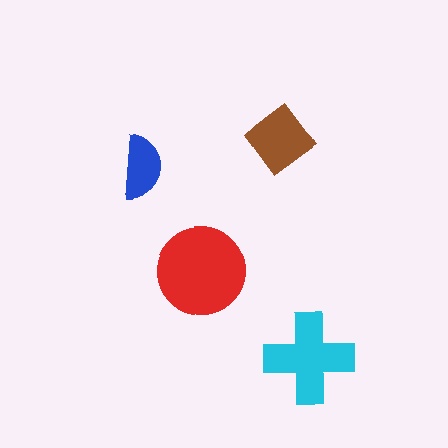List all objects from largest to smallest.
The red circle, the cyan cross, the brown diamond, the blue semicircle.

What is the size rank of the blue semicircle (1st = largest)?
4th.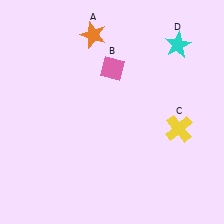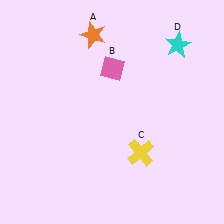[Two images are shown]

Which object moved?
The yellow cross (C) moved left.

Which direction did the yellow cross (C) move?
The yellow cross (C) moved left.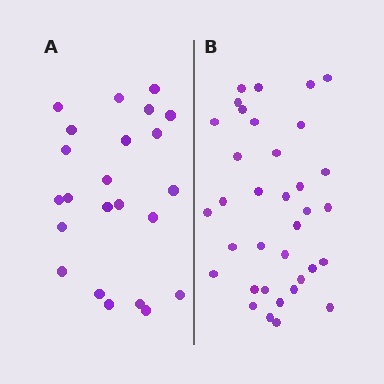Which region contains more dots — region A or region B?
Region B (the right region) has more dots.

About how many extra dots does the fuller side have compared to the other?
Region B has roughly 12 or so more dots than region A.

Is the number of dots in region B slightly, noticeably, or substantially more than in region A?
Region B has substantially more. The ratio is roughly 1.5 to 1.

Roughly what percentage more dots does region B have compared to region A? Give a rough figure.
About 50% more.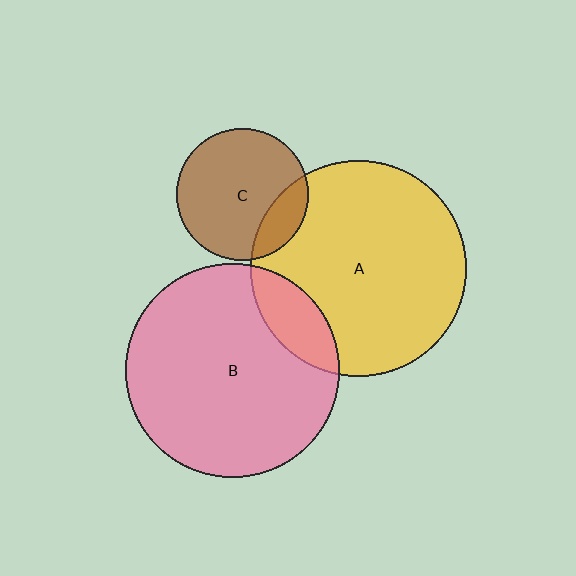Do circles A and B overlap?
Yes.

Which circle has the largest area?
Circle A (yellow).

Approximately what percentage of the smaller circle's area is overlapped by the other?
Approximately 15%.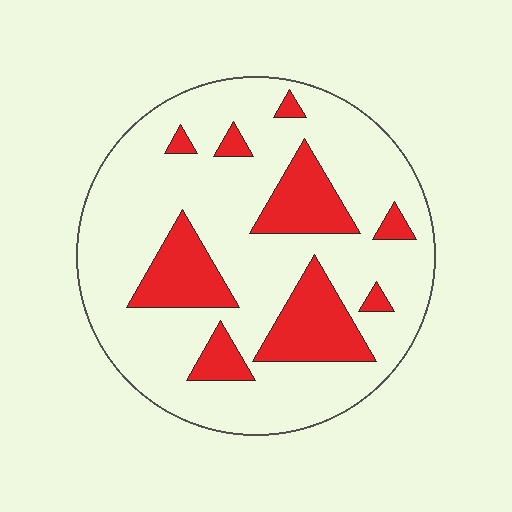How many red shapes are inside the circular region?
9.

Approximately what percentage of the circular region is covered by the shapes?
Approximately 25%.